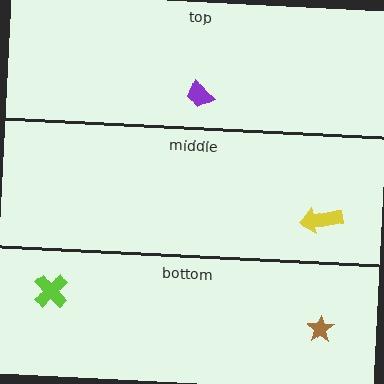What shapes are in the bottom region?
The lime cross, the brown star.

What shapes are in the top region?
The purple trapezoid.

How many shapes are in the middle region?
1.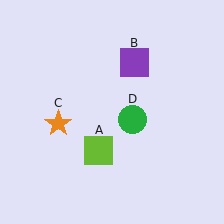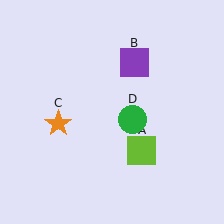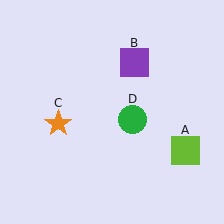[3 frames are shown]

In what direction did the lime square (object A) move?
The lime square (object A) moved right.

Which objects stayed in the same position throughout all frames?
Purple square (object B) and orange star (object C) and green circle (object D) remained stationary.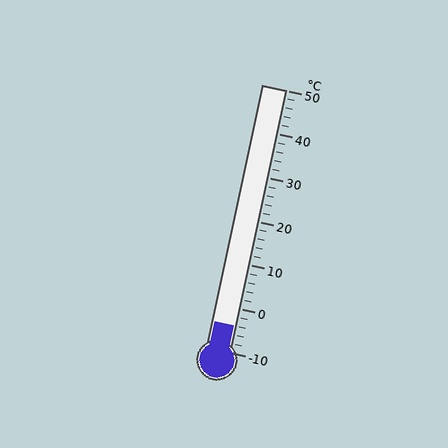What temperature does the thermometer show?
The thermometer shows approximately -4°C.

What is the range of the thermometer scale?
The thermometer scale ranges from -10°C to 50°C.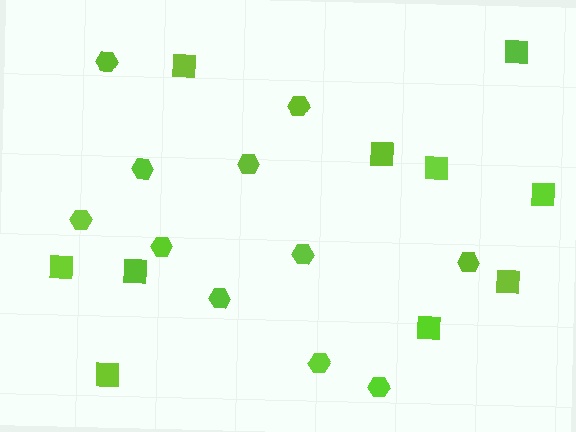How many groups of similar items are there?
There are 2 groups: one group of hexagons (11) and one group of squares (10).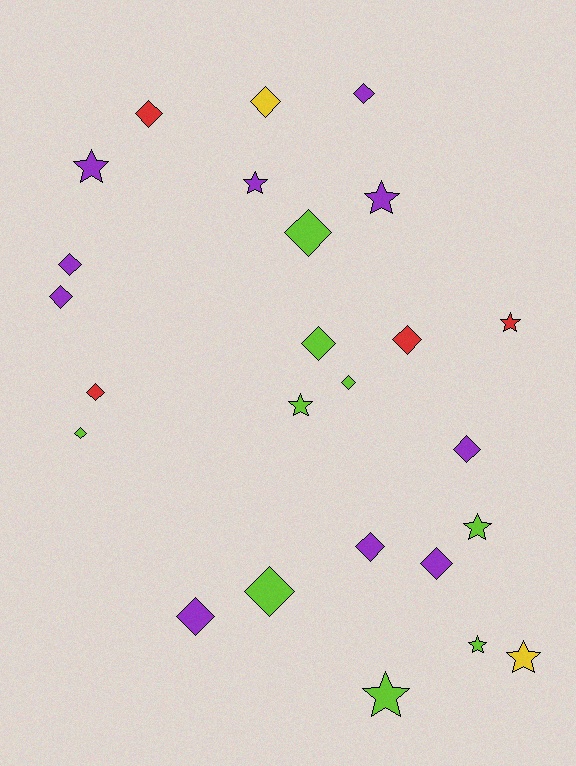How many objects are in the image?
There are 25 objects.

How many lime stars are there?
There are 4 lime stars.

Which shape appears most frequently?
Diamond, with 16 objects.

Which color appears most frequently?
Purple, with 10 objects.